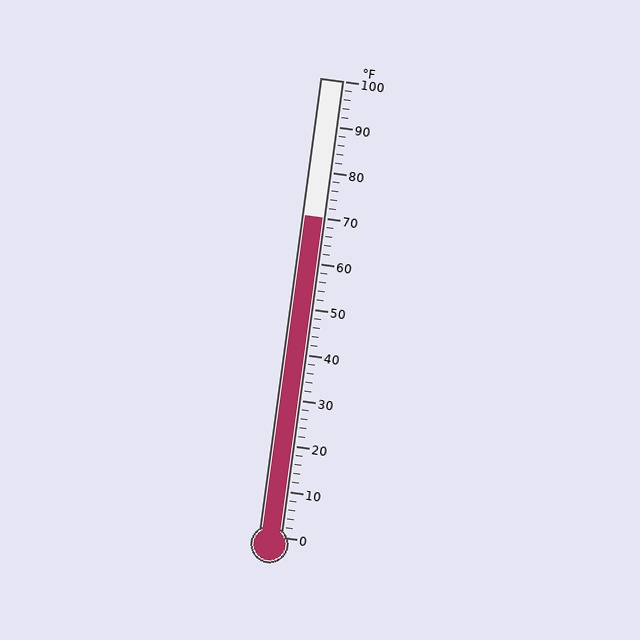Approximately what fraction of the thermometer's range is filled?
The thermometer is filled to approximately 70% of its range.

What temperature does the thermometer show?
The thermometer shows approximately 70°F.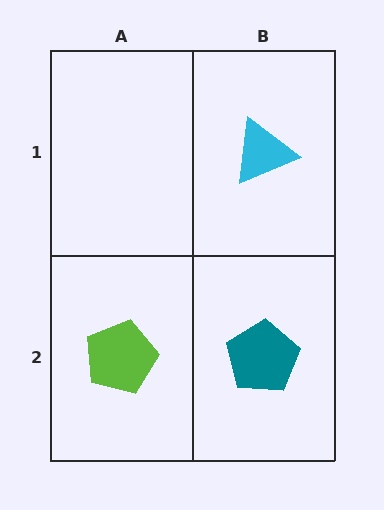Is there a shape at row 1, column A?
No, that cell is empty.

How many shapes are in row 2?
2 shapes.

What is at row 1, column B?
A cyan triangle.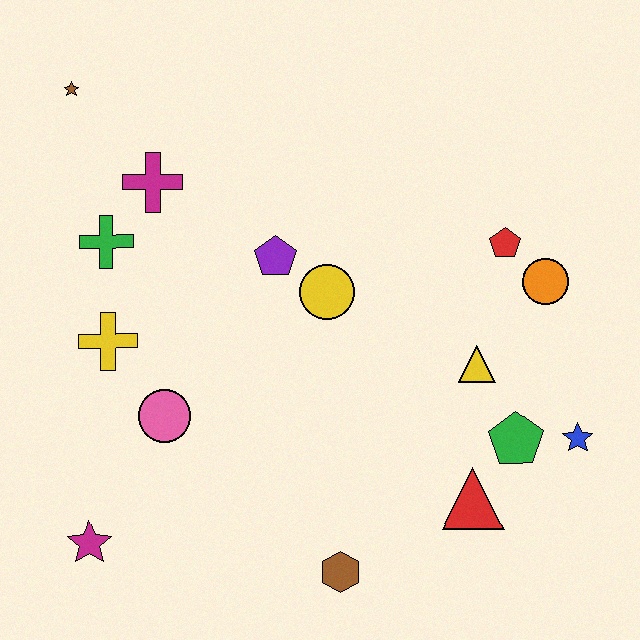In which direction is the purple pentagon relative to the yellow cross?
The purple pentagon is to the right of the yellow cross.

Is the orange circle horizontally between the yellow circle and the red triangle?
No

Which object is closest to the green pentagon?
The blue star is closest to the green pentagon.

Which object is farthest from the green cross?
The blue star is farthest from the green cross.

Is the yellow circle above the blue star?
Yes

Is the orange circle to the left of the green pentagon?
No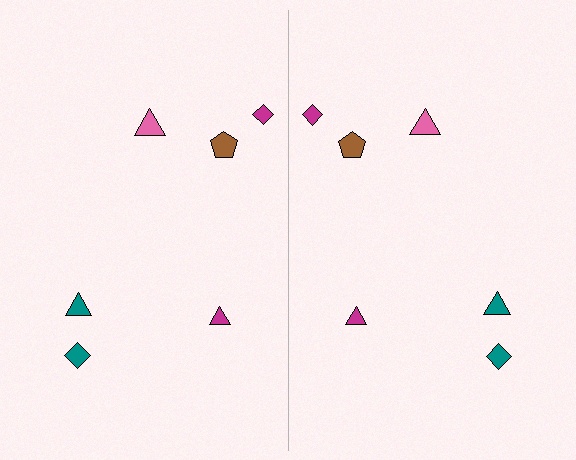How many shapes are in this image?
There are 12 shapes in this image.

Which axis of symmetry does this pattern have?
The pattern has a vertical axis of symmetry running through the center of the image.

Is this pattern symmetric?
Yes, this pattern has bilateral (reflection) symmetry.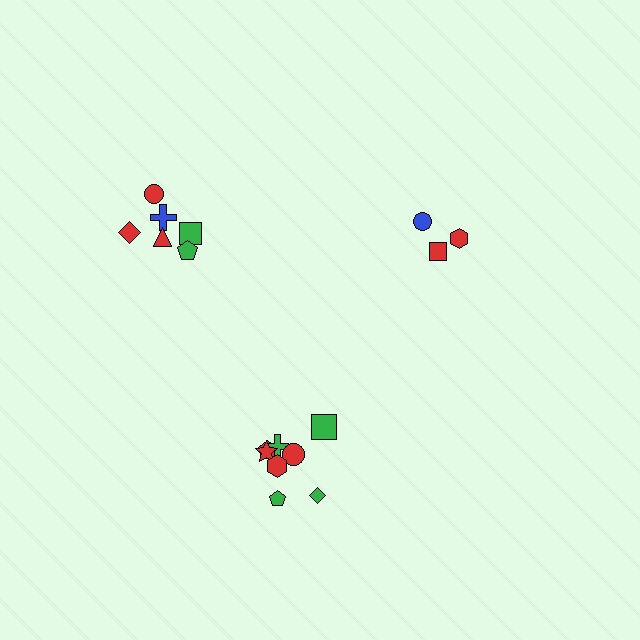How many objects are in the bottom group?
There are 8 objects.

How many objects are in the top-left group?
There are 6 objects.